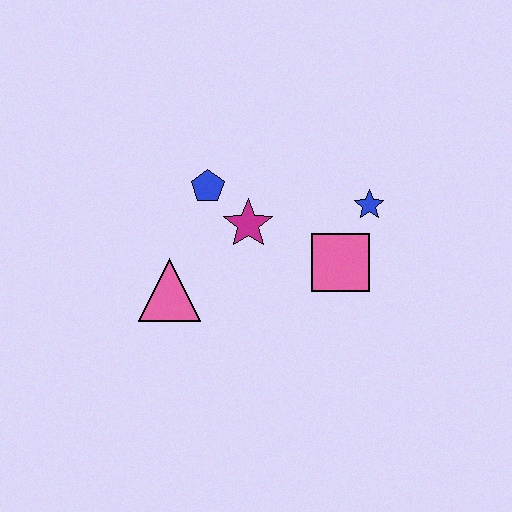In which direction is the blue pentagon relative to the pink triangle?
The blue pentagon is above the pink triangle.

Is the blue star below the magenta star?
No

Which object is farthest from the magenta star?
The blue star is farthest from the magenta star.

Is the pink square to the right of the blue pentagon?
Yes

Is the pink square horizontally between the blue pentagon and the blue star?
Yes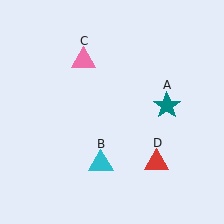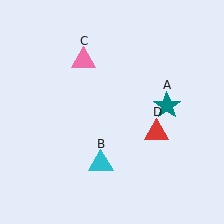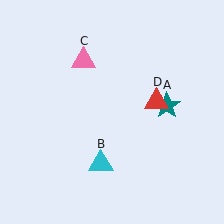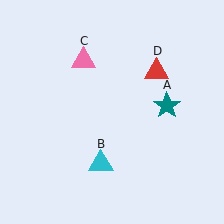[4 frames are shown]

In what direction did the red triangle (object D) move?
The red triangle (object D) moved up.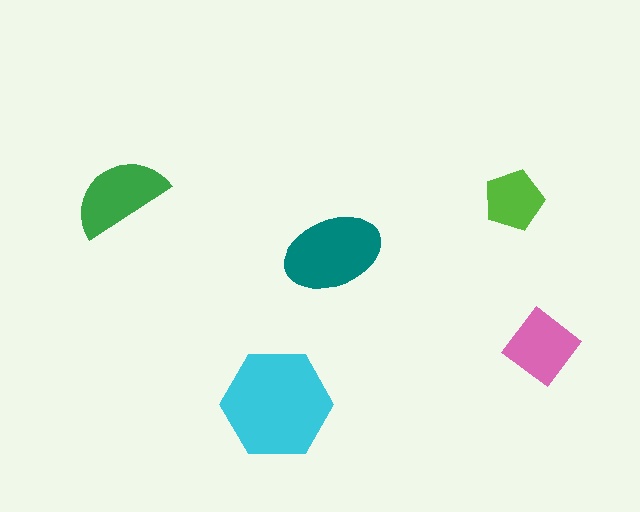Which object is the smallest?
The lime pentagon.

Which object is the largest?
The cyan hexagon.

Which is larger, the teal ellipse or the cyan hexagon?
The cyan hexagon.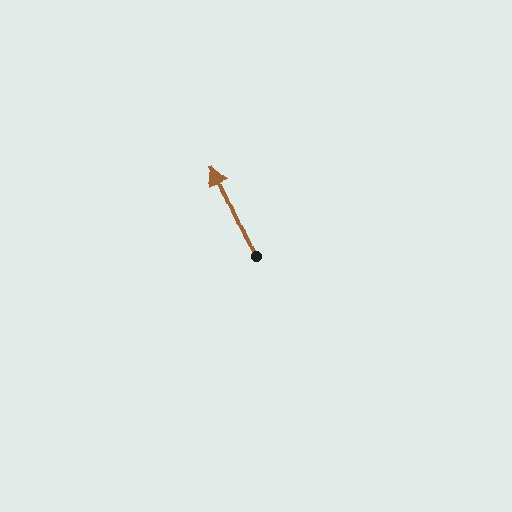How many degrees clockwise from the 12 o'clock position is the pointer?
Approximately 335 degrees.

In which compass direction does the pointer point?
Northwest.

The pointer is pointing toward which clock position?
Roughly 11 o'clock.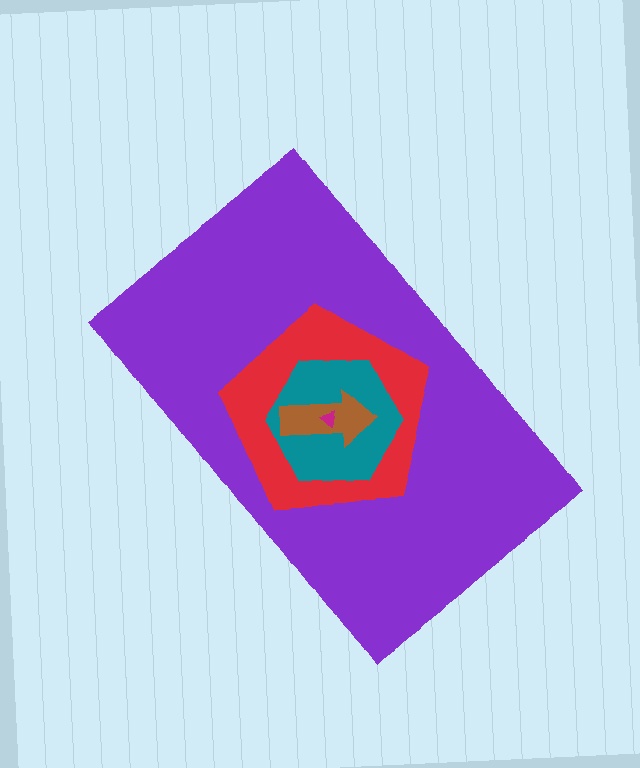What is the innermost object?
The magenta triangle.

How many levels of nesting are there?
5.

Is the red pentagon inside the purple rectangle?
Yes.